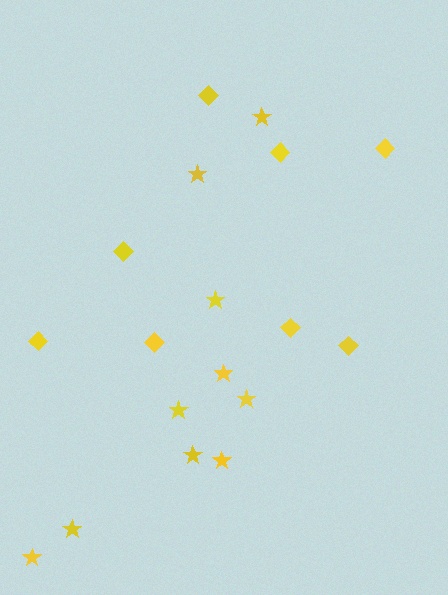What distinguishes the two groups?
There are 2 groups: one group of diamonds (8) and one group of stars (10).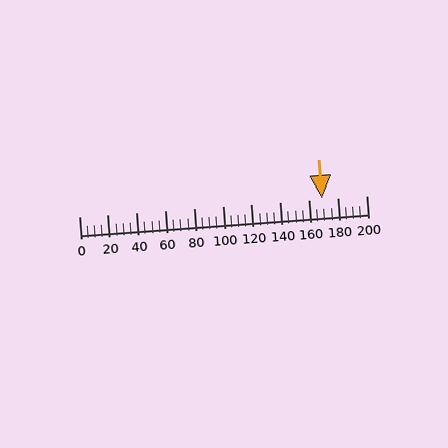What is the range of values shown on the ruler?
The ruler shows values from 0 to 200.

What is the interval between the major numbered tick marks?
The major tick marks are spaced 20 units apart.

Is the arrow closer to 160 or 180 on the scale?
The arrow is closer to 160.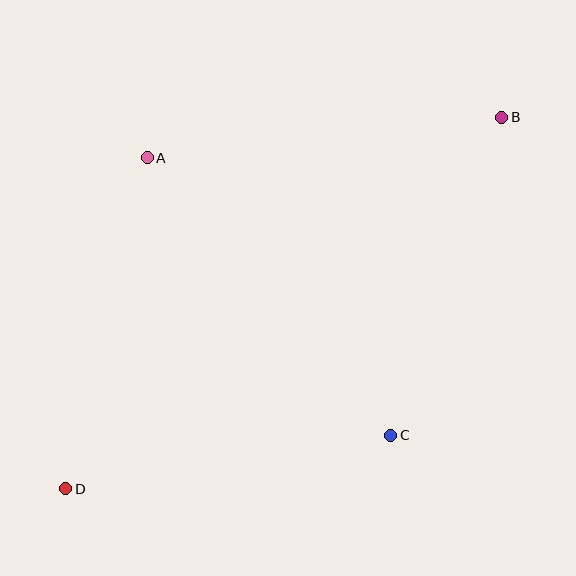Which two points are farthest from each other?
Points B and D are farthest from each other.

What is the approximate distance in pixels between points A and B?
The distance between A and B is approximately 356 pixels.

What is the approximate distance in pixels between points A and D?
The distance between A and D is approximately 341 pixels.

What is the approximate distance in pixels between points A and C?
The distance between A and C is approximately 369 pixels.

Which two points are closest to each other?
Points C and D are closest to each other.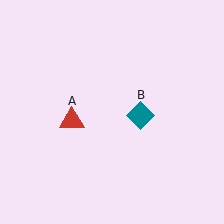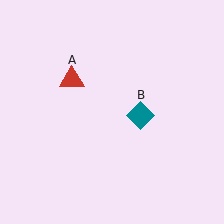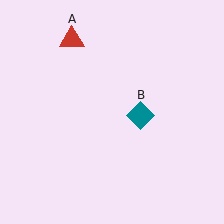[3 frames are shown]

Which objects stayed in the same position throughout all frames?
Teal diamond (object B) remained stationary.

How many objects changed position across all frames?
1 object changed position: red triangle (object A).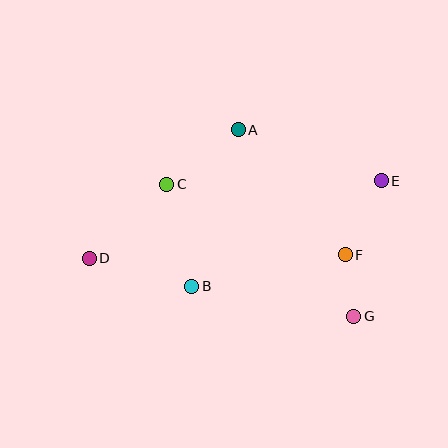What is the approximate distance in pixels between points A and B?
The distance between A and B is approximately 163 pixels.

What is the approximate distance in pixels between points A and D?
The distance between A and D is approximately 197 pixels.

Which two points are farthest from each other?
Points D and E are farthest from each other.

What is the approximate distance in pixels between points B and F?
The distance between B and F is approximately 157 pixels.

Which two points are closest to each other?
Points F and G are closest to each other.